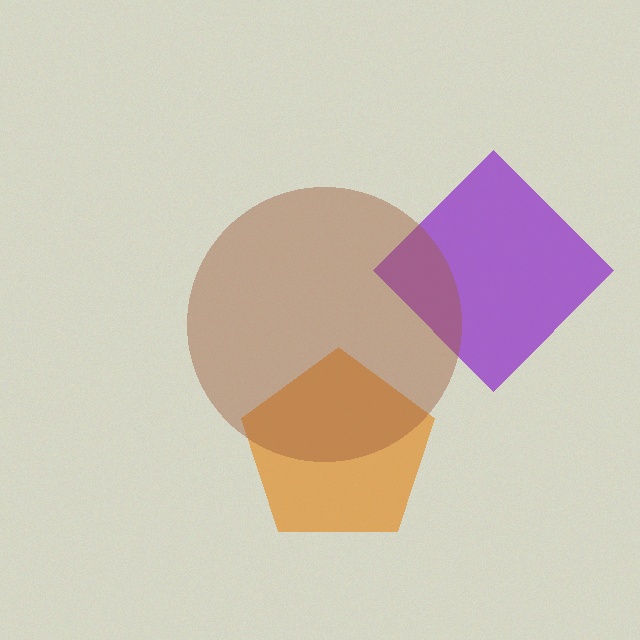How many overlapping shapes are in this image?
There are 3 overlapping shapes in the image.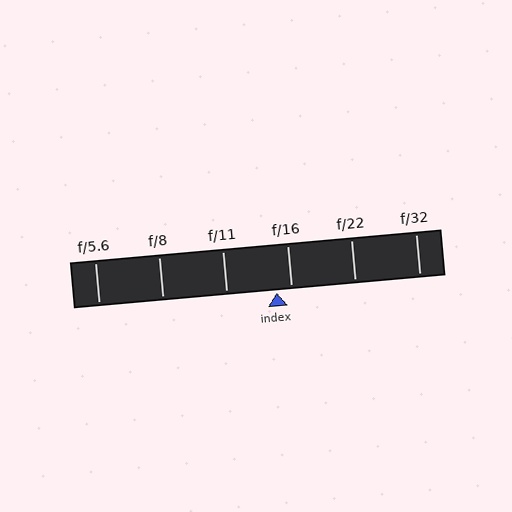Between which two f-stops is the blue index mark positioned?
The index mark is between f/11 and f/16.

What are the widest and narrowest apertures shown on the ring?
The widest aperture shown is f/5.6 and the narrowest is f/32.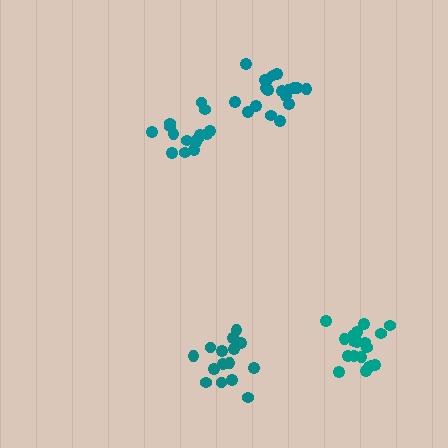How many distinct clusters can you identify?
There are 4 distinct clusters.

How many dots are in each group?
Group 1: 19 dots, Group 2: 15 dots, Group 3: 19 dots, Group 4: 15 dots (68 total).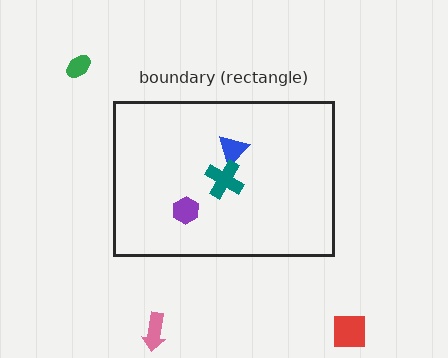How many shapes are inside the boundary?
3 inside, 3 outside.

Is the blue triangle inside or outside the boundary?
Inside.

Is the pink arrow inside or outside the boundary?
Outside.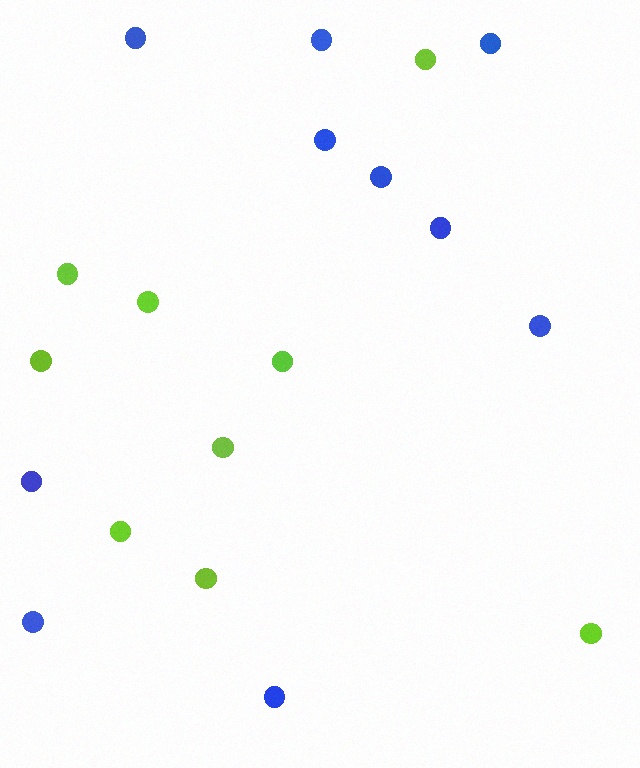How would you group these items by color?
There are 2 groups: one group of blue circles (10) and one group of lime circles (9).